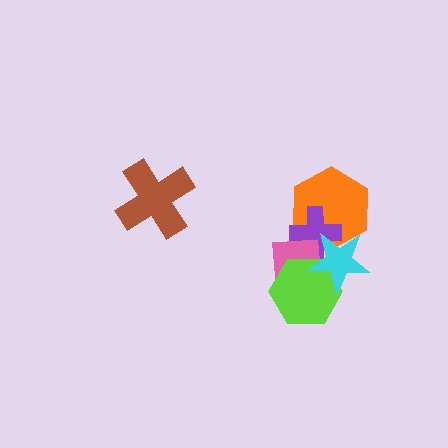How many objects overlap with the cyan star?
4 objects overlap with the cyan star.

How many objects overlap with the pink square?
4 objects overlap with the pink square.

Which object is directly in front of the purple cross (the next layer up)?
The pink square is directly in front of the purple cross.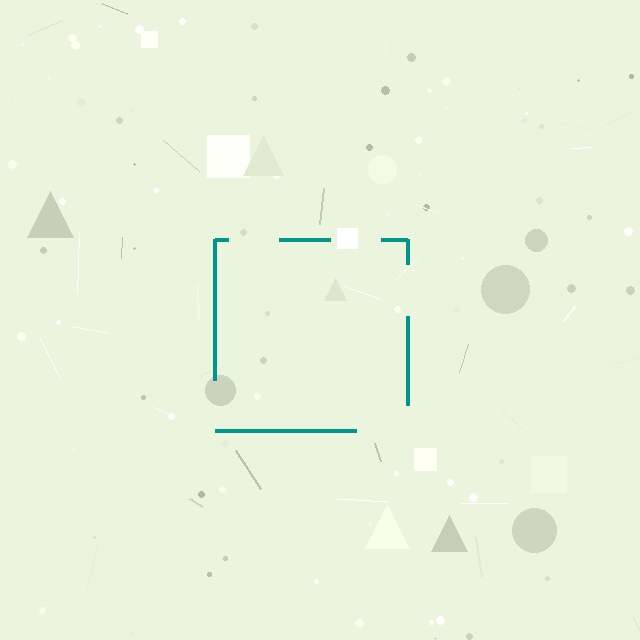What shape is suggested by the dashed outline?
The dashed outline suggests a square.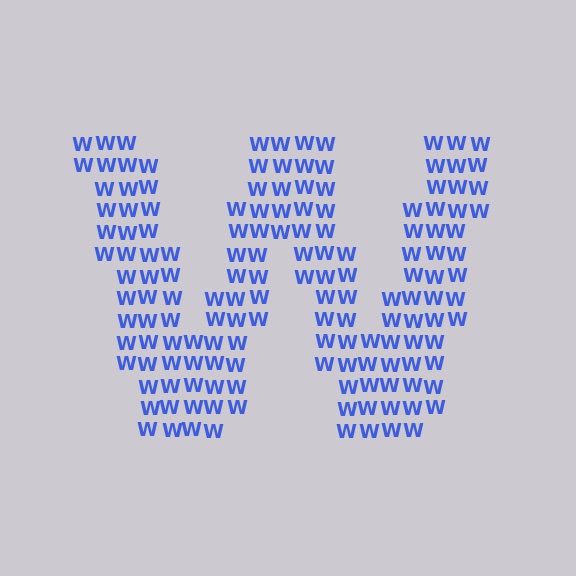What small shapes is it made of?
It is made of small letter W's.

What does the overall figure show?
The overall figure shows the letter W.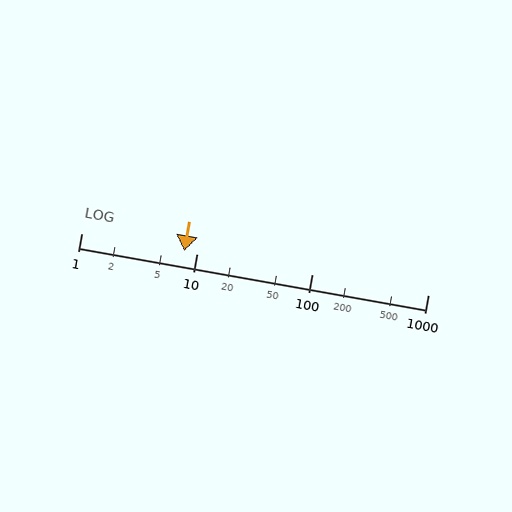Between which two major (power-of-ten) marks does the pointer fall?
The pointer is between 1 and 10.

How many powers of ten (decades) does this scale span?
The scale spans 3 decades, from 1 to 1000.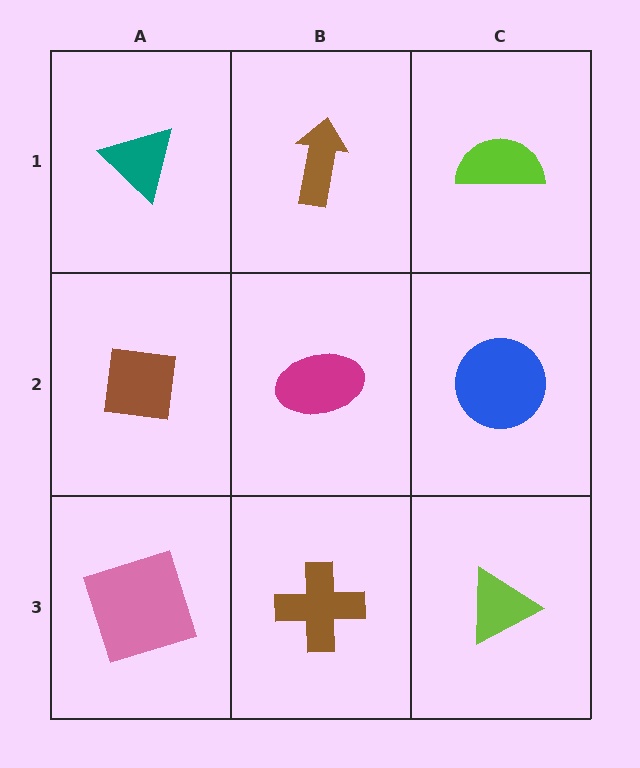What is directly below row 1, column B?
A magenta ellipse.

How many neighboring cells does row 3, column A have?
2.